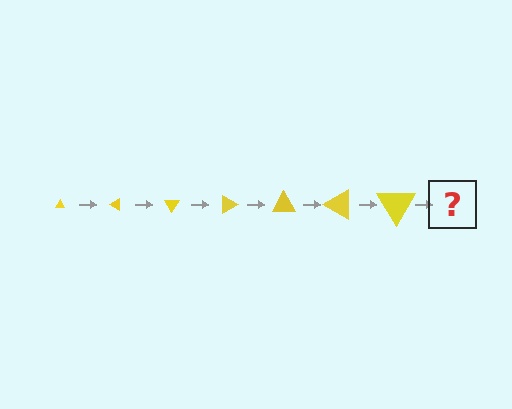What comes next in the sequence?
The next element should be a triangle, larger than the previous one and rotated 210 degrees from the start.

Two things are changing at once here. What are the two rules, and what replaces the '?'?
The two rules are that the triangle grows larger each step and it rotates 30 degrees each step. The '?' should be a triangle, larger than the previous one and rotated 210 degrees from the start.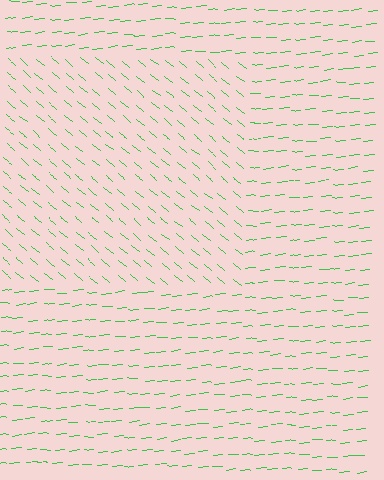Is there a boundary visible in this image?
Yes, there is a texture boundary formed by a change in line orientation.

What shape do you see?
I see a rectangle.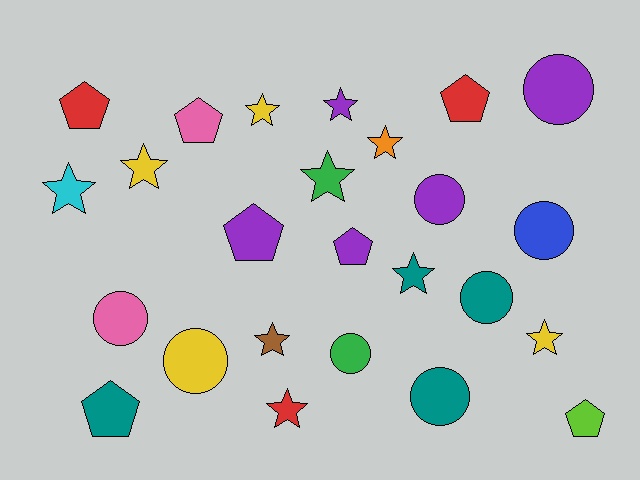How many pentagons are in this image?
There are 7 pentagons.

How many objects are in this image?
There are 25 objects.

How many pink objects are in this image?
There are 2 pink objects.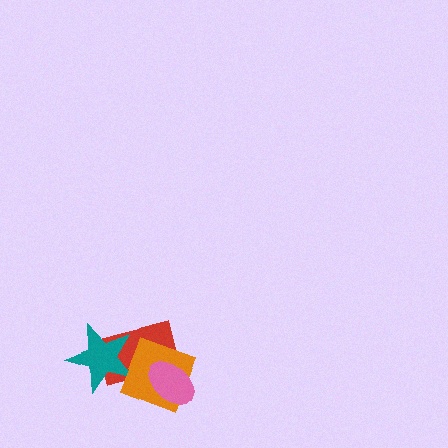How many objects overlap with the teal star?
2 objects overlap with the teal star.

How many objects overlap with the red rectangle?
3 objects overlap with the red rectangle.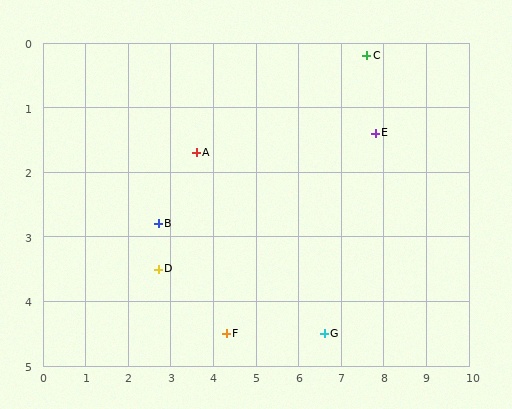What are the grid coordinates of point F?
Point F is at approximately (4.3, 4.5).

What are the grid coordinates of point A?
Point A is at approximately (3.6, 1.7).